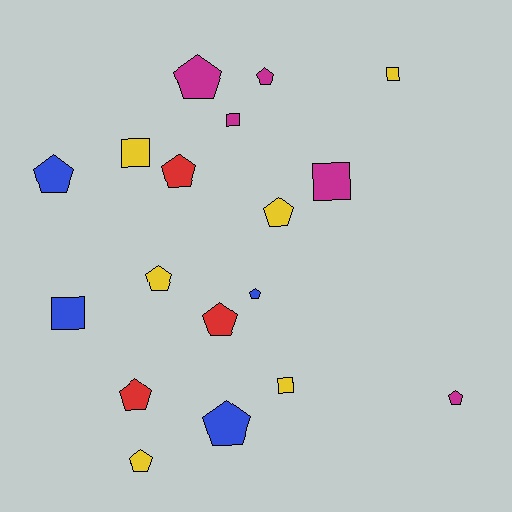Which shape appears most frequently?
Pentagon, with 12 objects.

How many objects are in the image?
There are 18 objects.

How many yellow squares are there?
There are 3 yellow squares.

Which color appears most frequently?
Yellow, with 6 objects.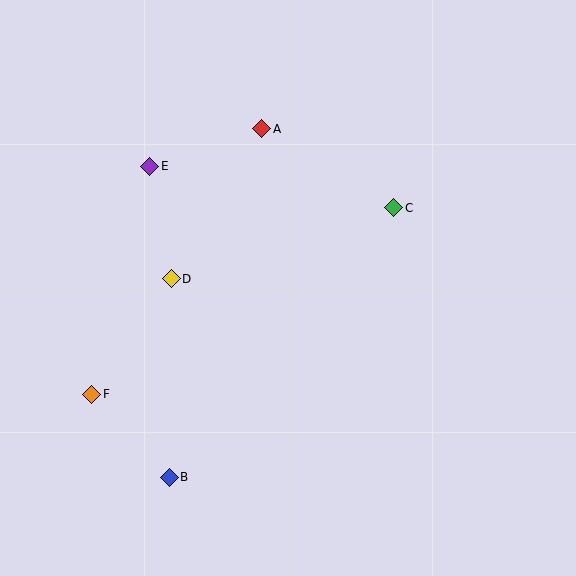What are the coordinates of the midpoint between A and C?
The midpoint between A and C is at (328, 168).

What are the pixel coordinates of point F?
Point F is at (92, 394).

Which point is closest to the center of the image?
Point D at (171, 279) is closest to the center.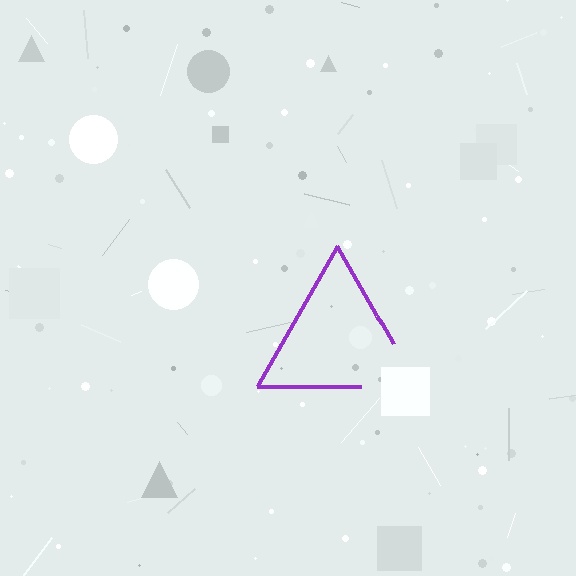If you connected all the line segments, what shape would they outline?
They would outline a triangle.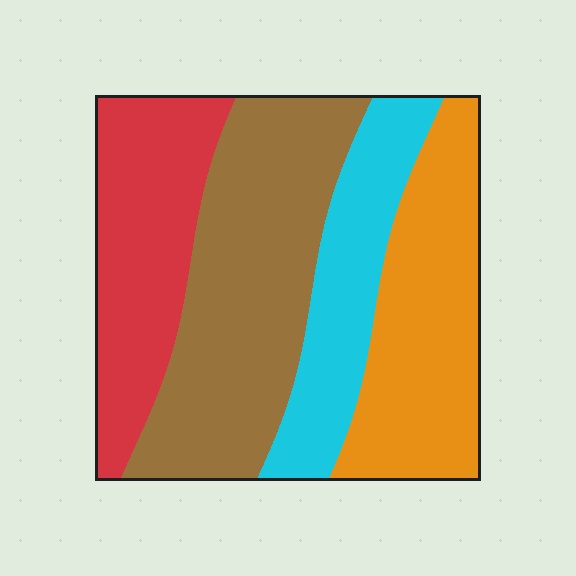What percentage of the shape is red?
Red covers 23% of the shape.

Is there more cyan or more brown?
Brown.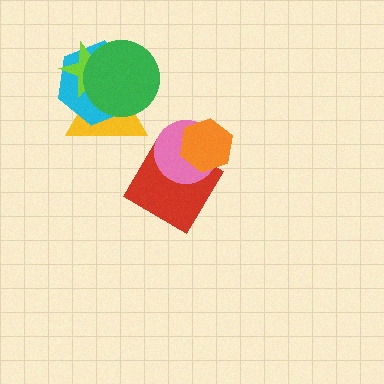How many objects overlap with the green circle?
3 objects overlap with the green circle.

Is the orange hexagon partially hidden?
No, no other shape covers it.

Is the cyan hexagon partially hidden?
Yes, it is partially covered by another shape.